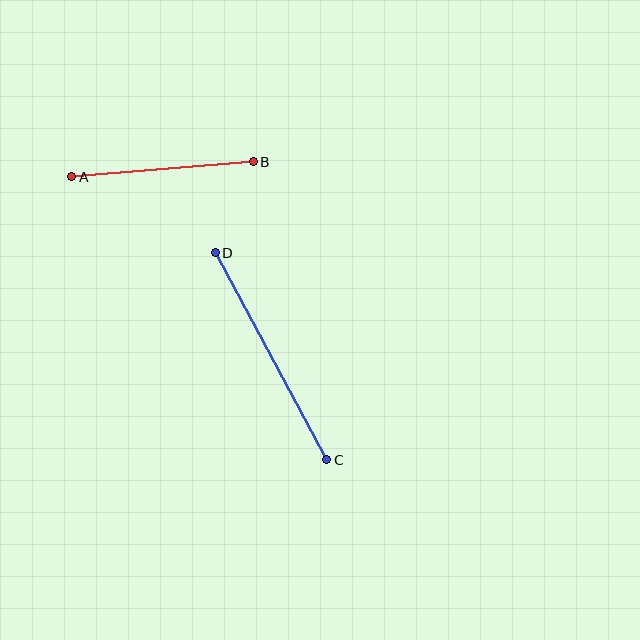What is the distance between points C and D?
The distance is approximately 235 pixels.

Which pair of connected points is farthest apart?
Points C and D are farthest apart.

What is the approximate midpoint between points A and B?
The midpoint is at approximately (162, 169) pixels.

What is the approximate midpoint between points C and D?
The midpoint is at approximately (271, 356) pixels.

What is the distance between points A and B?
The distance is approximately 182 pixels.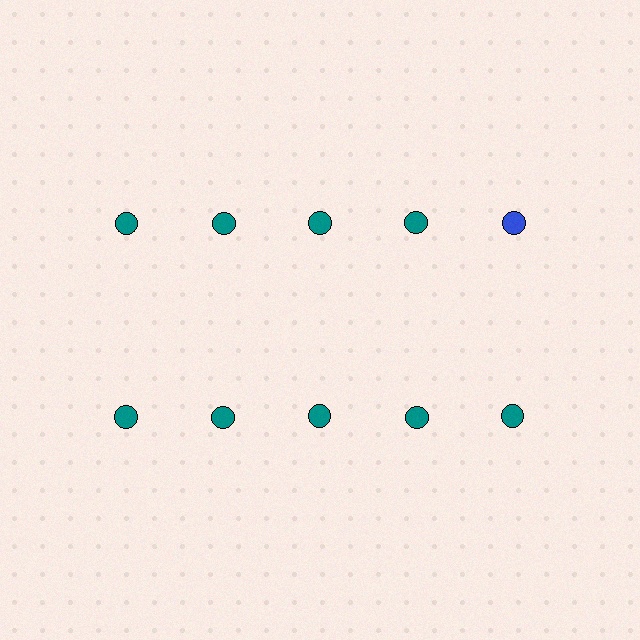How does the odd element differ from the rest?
It has a different color: blue instead of teal.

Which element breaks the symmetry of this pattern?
The blue circle in the top row, rightmost column breaks the symmetry. All other shapes are teal circles.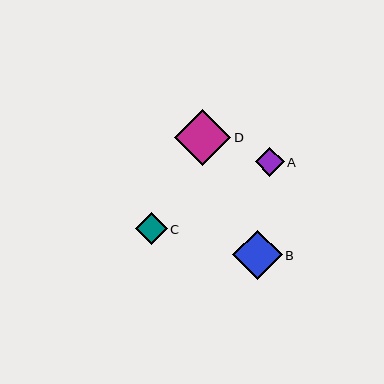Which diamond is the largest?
Diamond D is the largest with a size of approximately 57 pixels.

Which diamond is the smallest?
Diamond A is the smallest with a size of approximately 28 pixels.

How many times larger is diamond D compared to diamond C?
Diamond D is approximately 1.8 times the size of diamond C.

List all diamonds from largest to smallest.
From largest to smallest: D, B, C, A.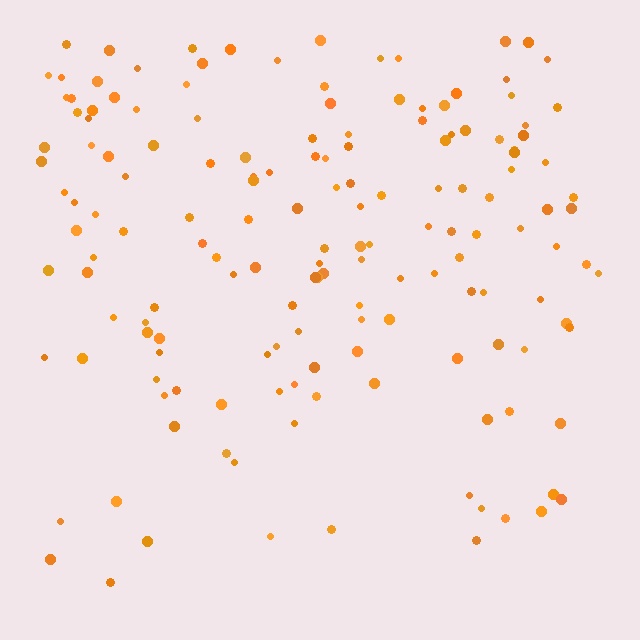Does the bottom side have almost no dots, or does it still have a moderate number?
Still a moderate number, just noticeably fewer than the top.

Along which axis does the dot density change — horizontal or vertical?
Vertical.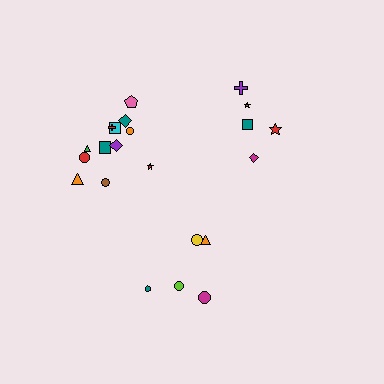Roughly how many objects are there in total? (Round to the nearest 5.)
Roughly 20 objects in total.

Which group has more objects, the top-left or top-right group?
The top-left group.